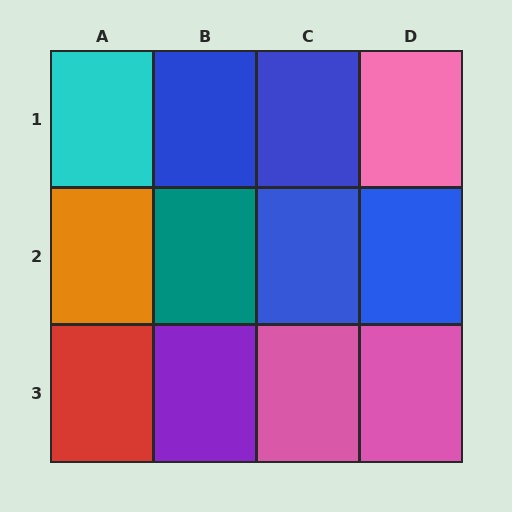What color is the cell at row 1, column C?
Blue.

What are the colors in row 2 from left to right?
Orange, teal, blue, blue.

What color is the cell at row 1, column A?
Cyan.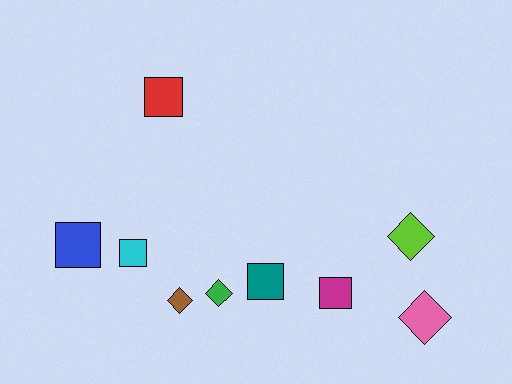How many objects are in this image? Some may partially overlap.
There are 9 objects.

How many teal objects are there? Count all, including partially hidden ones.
There is 1 teal object.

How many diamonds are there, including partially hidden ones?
There are 4 diamonds.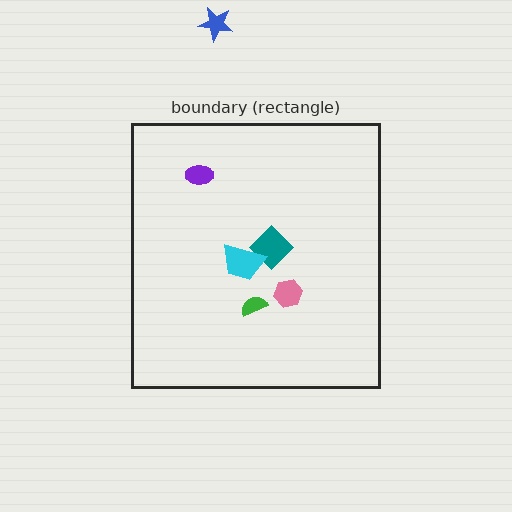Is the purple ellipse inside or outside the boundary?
Inside.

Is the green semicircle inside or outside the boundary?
Inside.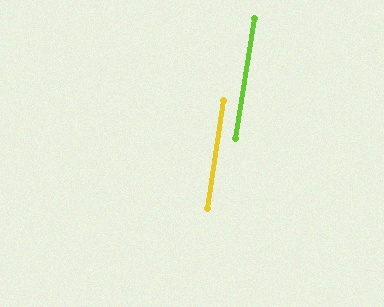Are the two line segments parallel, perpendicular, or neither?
Parallel — their directions differ by only 0.7°.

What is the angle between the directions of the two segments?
Approximately 1 degree.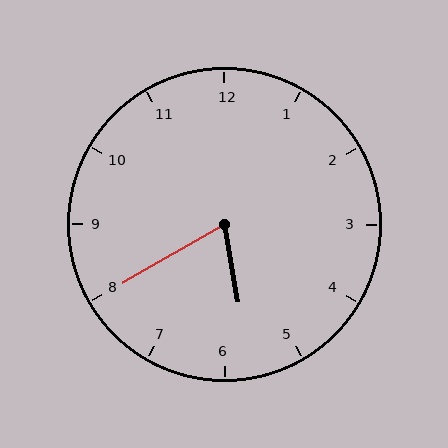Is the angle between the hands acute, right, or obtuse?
It is acute.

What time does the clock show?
5:40.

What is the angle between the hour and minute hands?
Approximately 70 degrees.